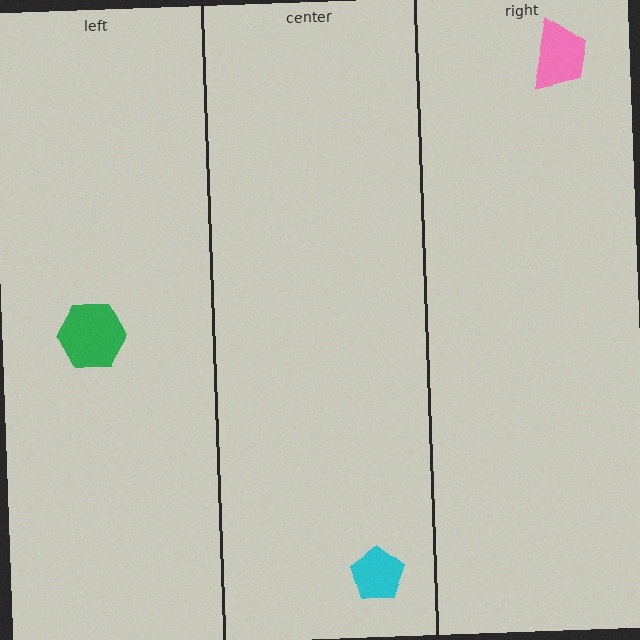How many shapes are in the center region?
1.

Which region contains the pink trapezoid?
The right region.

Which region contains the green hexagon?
The left region.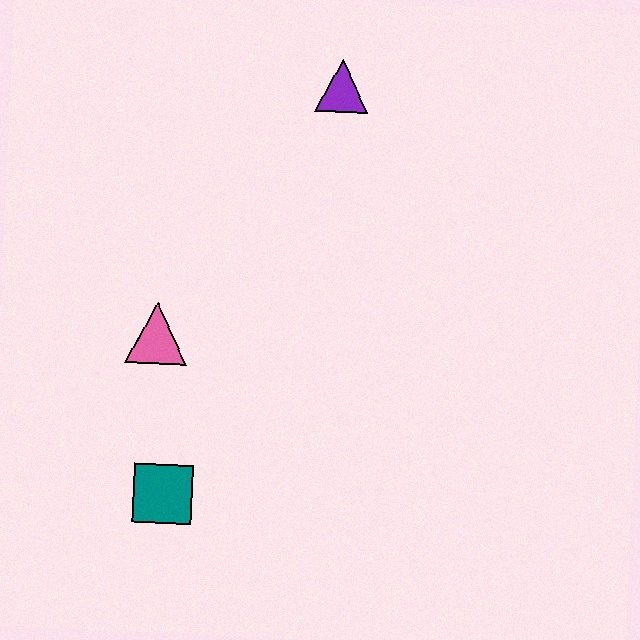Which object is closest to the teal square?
The pink triangle is closest to the teal square.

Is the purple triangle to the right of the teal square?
Yes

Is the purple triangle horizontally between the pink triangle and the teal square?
No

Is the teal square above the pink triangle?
No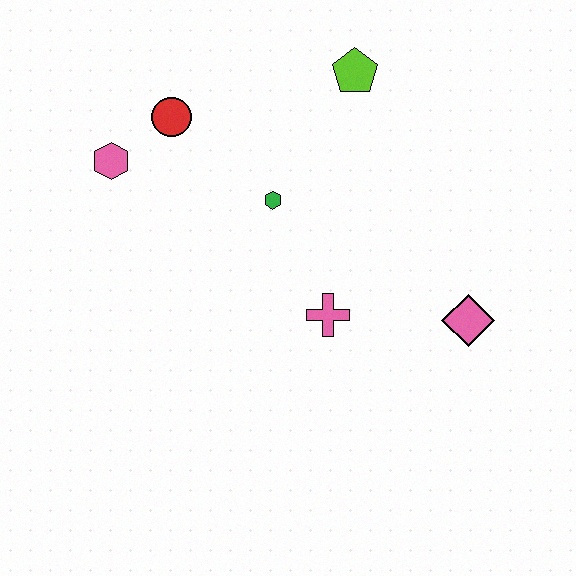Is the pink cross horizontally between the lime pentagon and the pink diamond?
No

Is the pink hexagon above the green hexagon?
Yes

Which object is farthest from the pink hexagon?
The pink diamond is farthest from the pink hexagon.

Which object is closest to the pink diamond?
The pink cross is closest to the pink diamond.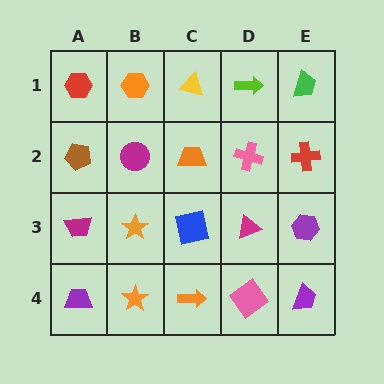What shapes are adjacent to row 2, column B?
An orange hexagon (row 1, column B), an orange star (row 3, column B), a brown pentagon (row 2, column A), an orange trapezoid (row 2, column C).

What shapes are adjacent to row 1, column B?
A magenta circle (row 2, column B), a red hexagon (row 1, column A), a yellow triangle (row 1, column C).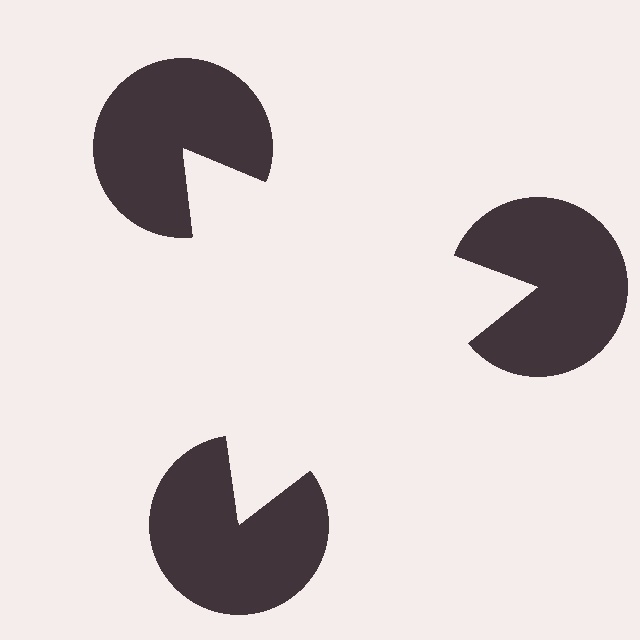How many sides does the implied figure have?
3 sides.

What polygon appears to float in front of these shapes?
An illusory triangle — its edges are inferred from the aligned wedge cuts in the pac-man discs, not physically drawn.